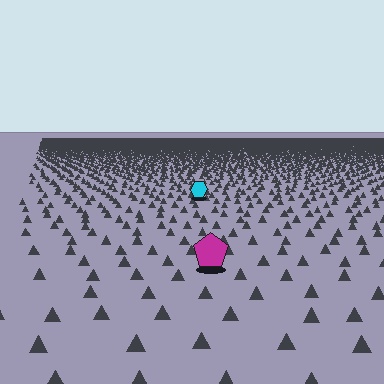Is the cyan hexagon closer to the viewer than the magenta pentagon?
No. The magenta pentagon is closer — you can tell from the texture gradient: the ground texture is coarser near it.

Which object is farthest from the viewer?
The cyan hexagon is farthest from the viewer. It appears smaller and the ground texture around it is denser.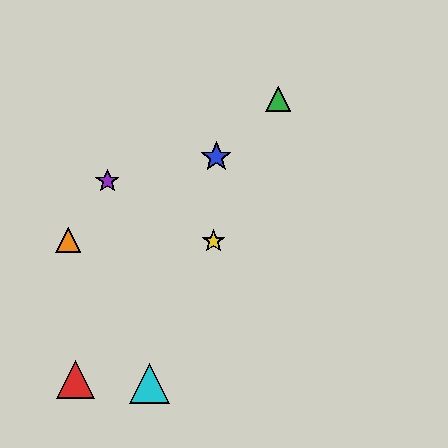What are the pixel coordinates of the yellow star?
The yellow star is at (214, 241).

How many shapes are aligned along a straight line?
3 shapes (the green triangle, the yellow star, the cyan triangle) are aligned along a straight line.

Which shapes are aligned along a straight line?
The green triangle, the yellow star, the cyan triangle are aligned along a straight line.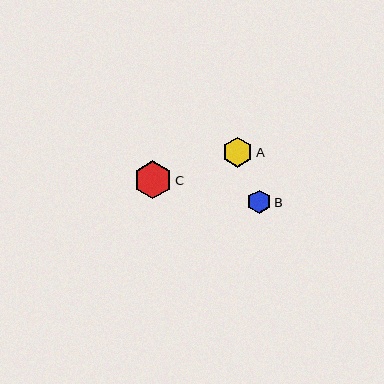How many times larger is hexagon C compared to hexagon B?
Hexagon C is approximately 1.6 times the size of hexagon B.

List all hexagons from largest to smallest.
From largest to smallest: C, A, B.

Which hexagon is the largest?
Hexagon C is the largest with a size of approximately 38 pixels.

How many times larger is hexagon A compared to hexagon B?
Hexagon A is approximately 1.3 times the size of hexagon B.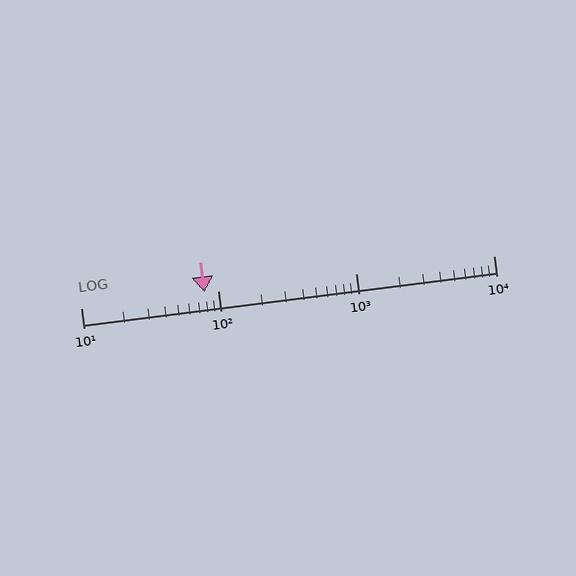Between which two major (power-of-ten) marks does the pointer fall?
The pointer is between 10 and 100.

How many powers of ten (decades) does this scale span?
The scale spans 3 decades, from 10 to 10000.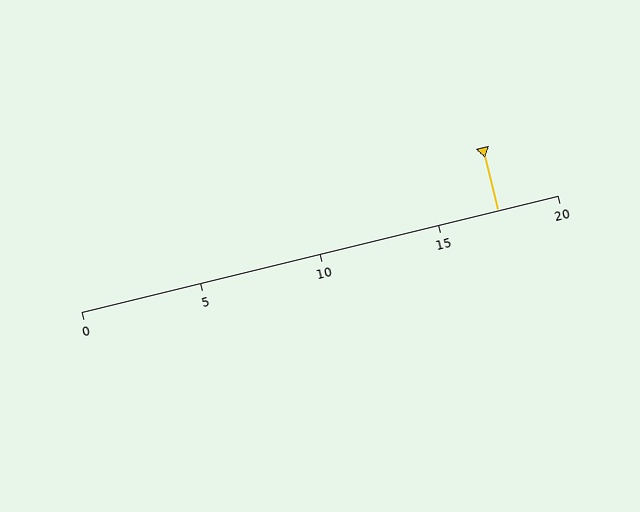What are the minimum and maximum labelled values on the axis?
The axis runs from 0 to 20.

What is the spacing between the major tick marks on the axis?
The major ticks are spaced 5 apart.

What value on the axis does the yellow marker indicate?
The marker indicates approximately 17.5.